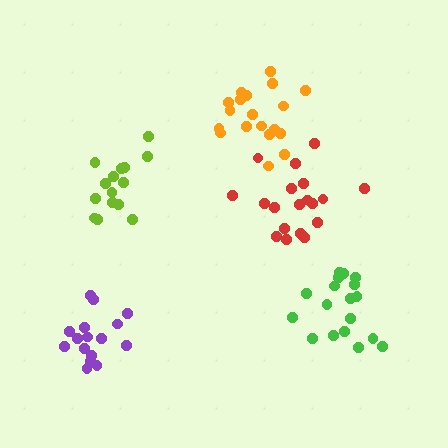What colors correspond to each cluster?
The clusters are colored: lime, purple, red, orange, green.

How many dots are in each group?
Group 1: 15 dots, Group 2: 16 dots, Group 3: 19 dots, Group 4: 19 dots, Group 5: 18 dots (87 total).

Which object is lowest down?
The purple cluster is bottommost.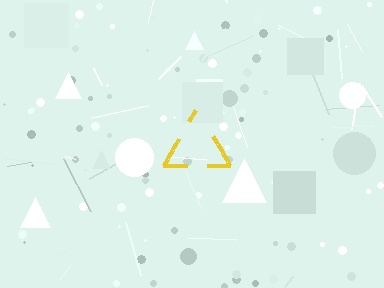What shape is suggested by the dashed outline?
The dashed outline suggests a triangle.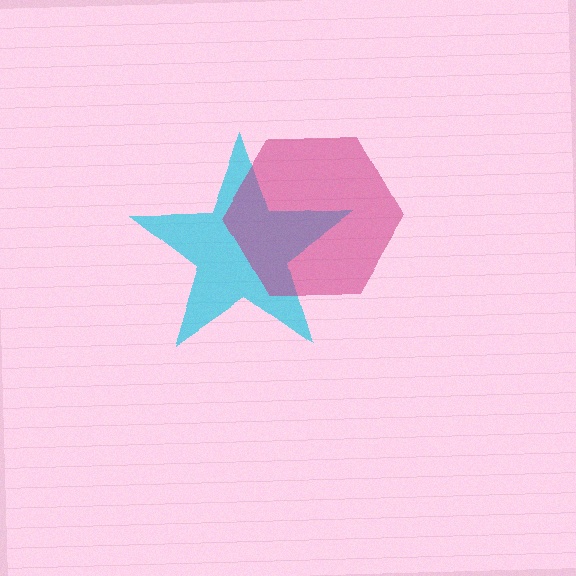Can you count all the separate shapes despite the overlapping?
Yes, there are 2 separate shapes.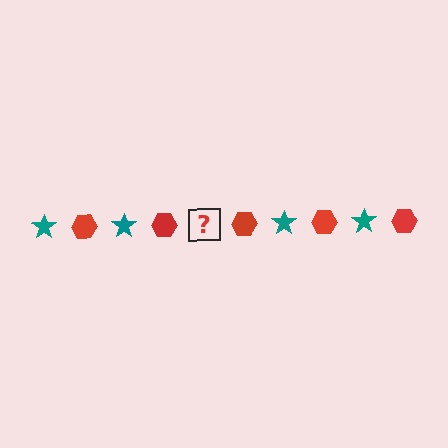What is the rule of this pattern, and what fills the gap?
The rule is that the pattern alternates between teal star and red hexagon. The gap should be filled with a teal star.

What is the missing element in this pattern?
The missing element is a teal star.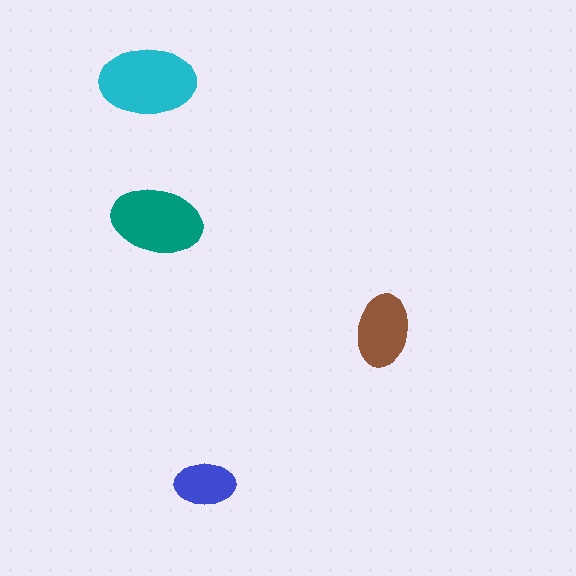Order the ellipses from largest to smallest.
the cyan one, the teal one, the brown one, the blue one.